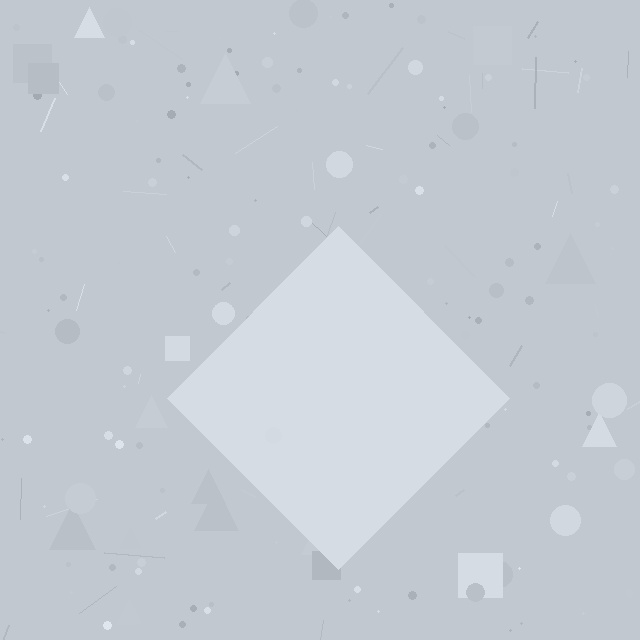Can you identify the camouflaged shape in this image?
The camouflaged shape is a diamond.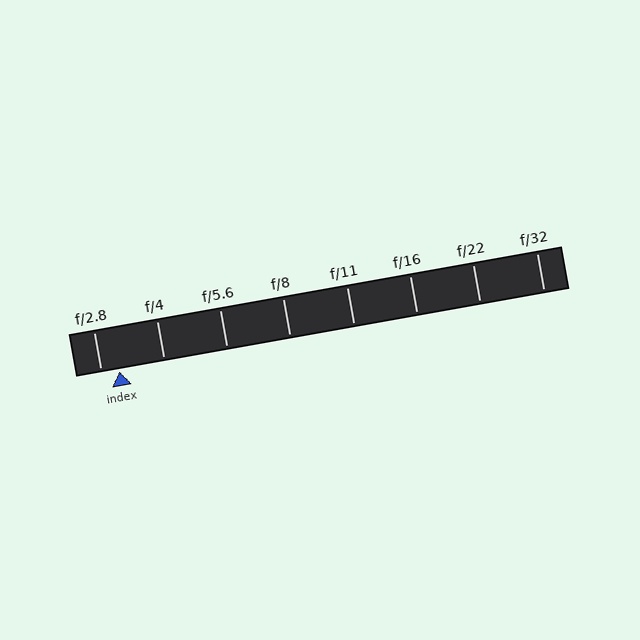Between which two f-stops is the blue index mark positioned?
The index mark is between f/2.8 and f/4.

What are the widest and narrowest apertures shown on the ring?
The widest aperture shown is f/2.8 and the narrowest is f/32.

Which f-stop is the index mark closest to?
The index mark is closest to f/2.8.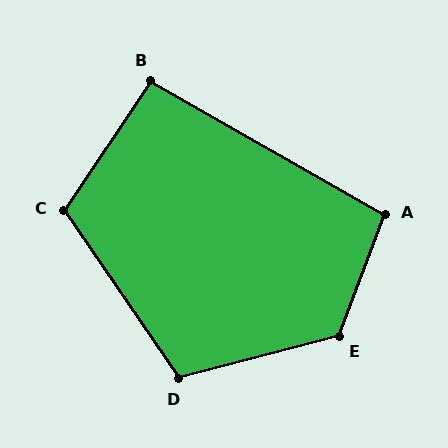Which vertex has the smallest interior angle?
B, at approximately 94 degrees.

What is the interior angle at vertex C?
Approximately 112 degrees (obtuse).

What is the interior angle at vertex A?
Approximately 99 degrees (obtuse).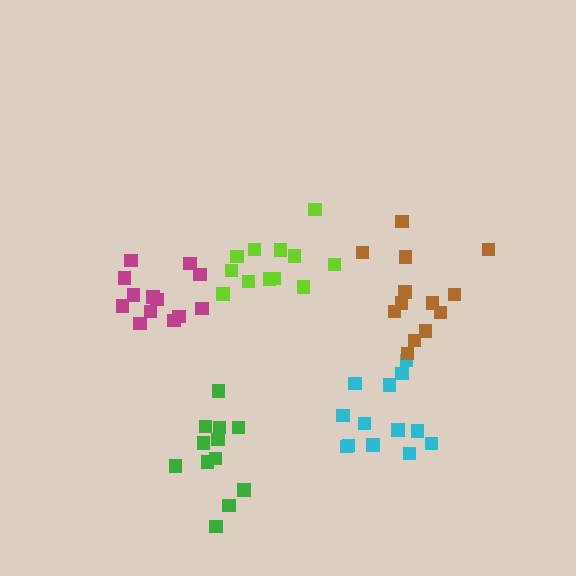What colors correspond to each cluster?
The clusters are colored: magenta, green, lime, cyan, brown.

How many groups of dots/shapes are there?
There are 5 groups.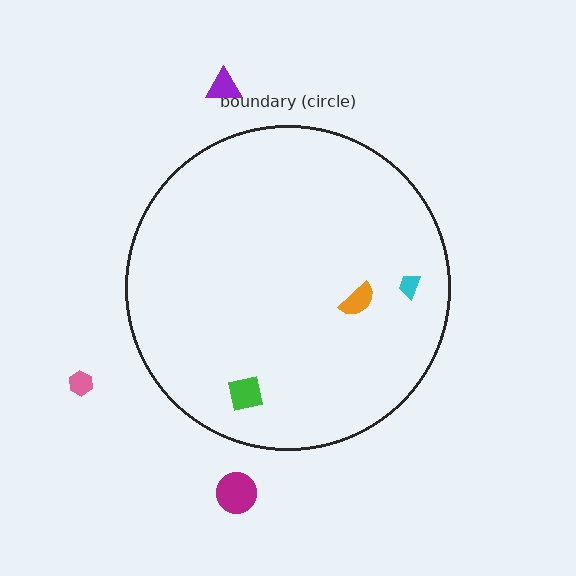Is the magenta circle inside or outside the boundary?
Outside.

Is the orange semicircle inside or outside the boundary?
Inside.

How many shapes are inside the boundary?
3 inside, 3 outside.